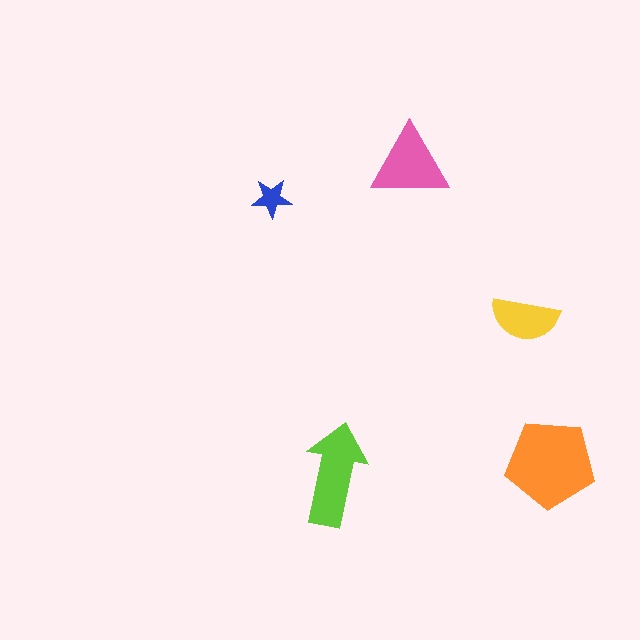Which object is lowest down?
The lime arrow is bottommost.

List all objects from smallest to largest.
The blue star, the yellow semicircle, the pink triangle, the lime arrow, the orange pentagon.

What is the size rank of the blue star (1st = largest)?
5th.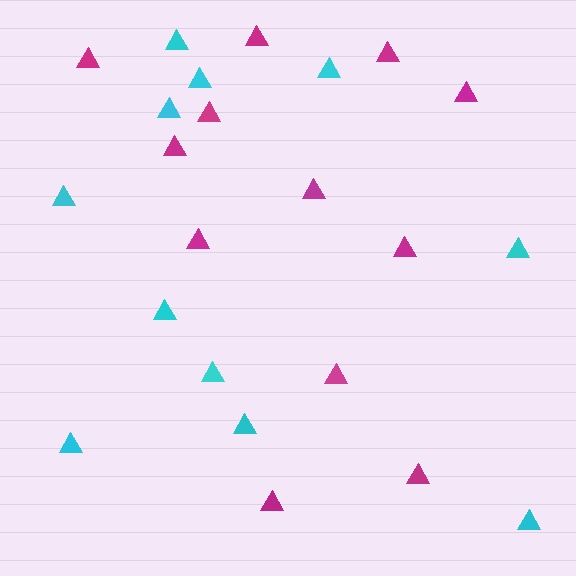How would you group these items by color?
There are 2 groups: one group of magenta triangles (12) and one group of cyan triangles (11).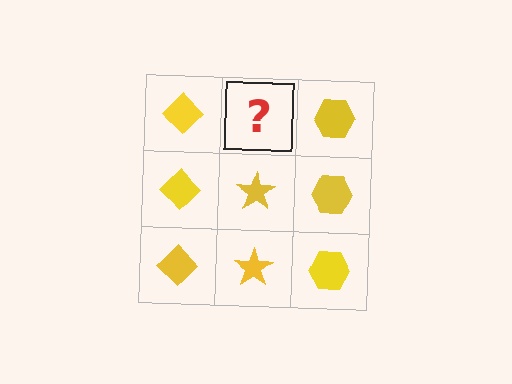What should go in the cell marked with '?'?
The missing cell should contain a yellow star.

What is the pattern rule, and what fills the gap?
The rule is that each column has a consistent shape. The gap should be filled with a yellow star.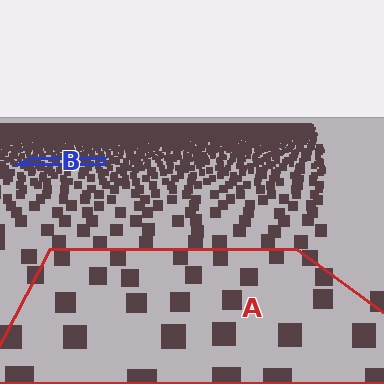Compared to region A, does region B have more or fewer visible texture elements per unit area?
Region B has more texture elements per unit area — they are packed more densely because it is farther away.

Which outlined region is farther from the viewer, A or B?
Region B is farther from the viewer — the texture elements inside it appear smaller and more densely packed.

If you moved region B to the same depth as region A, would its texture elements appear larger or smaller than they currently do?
They would appear larger. At a closer depth, the same texture elements are projected at a bigger on-screen size.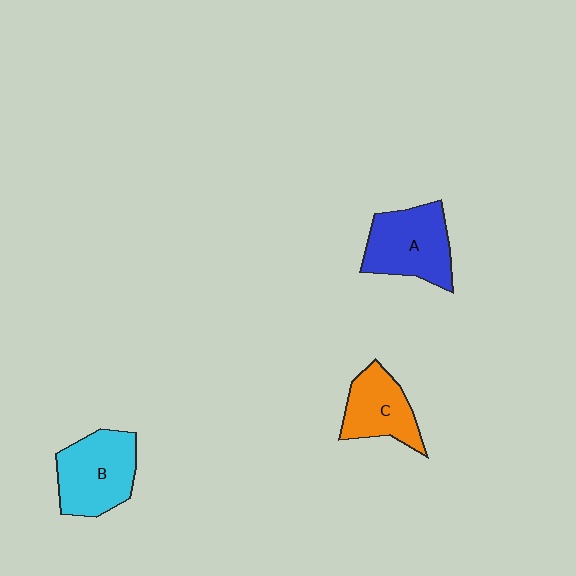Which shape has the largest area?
Shape B (cyan).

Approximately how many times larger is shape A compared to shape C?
Approximately 1.3 times.